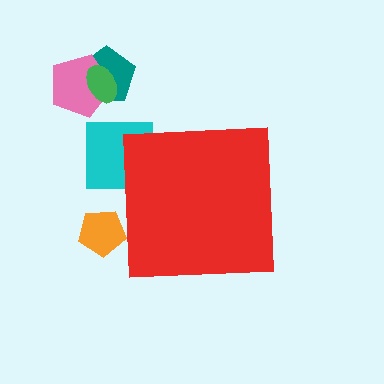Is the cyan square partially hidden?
Yes, the cyan square is partially hidden behind the red square.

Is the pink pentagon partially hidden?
No, the pink pentagon is fully visible.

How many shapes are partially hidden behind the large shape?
2 shapes are partially hidden.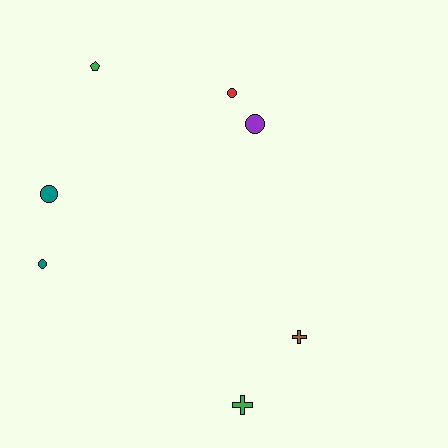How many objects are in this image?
There are 7 objects.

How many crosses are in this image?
There are 2 crosses.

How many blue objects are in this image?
There are no blue objects.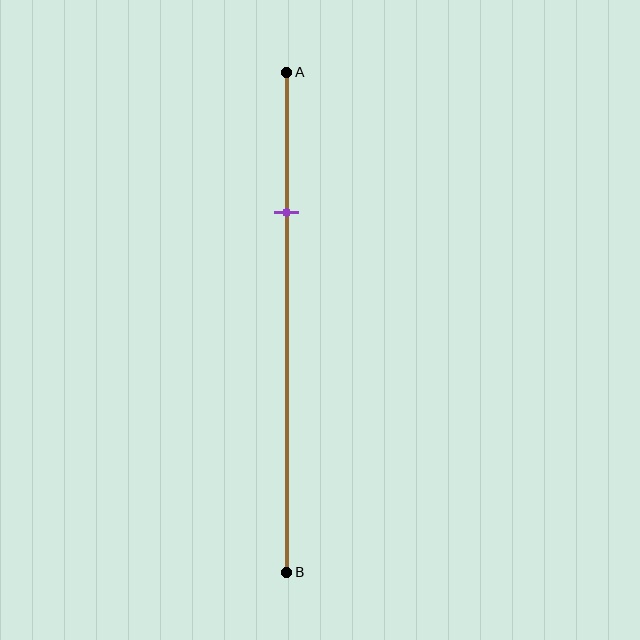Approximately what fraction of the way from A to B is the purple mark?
The purple mark is approximately 30% of the way from A to B.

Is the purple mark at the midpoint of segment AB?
No, the mark is at about 30% from A, not at the 50% midpoint.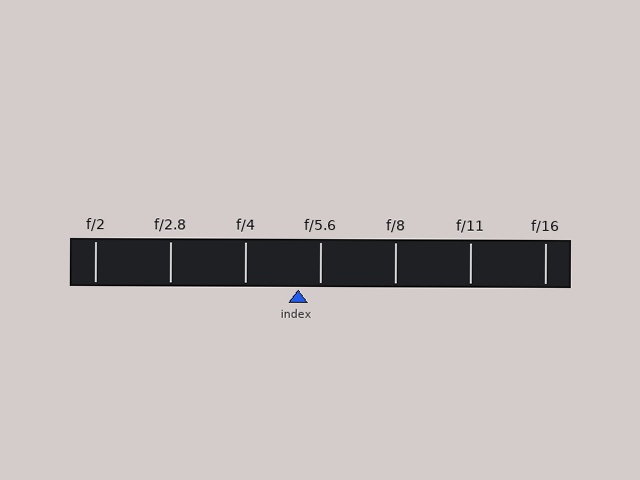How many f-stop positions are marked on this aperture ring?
There are 7 f-stop positions marked.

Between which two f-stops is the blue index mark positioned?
The index mark is between f/4 and f/5.6.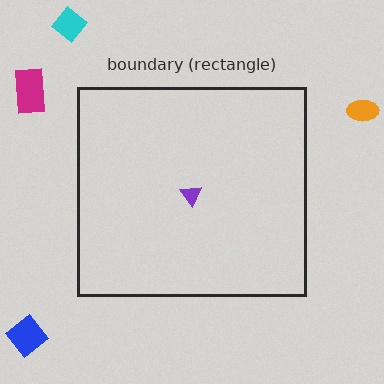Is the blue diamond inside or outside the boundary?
Outside.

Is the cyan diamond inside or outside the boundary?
Outside.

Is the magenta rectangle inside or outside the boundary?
Outside.